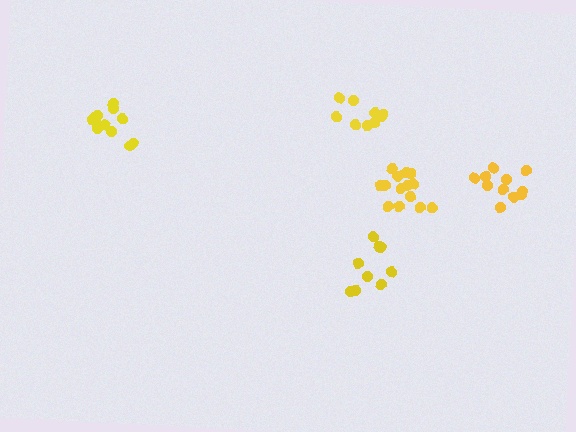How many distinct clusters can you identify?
There are 5 distinct clusters.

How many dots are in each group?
Group 1: 9 dots, Group 2: 14 dots, Group 3: 9 dots, Group 4: 12 dots, Group 5: 11 dots (55 total).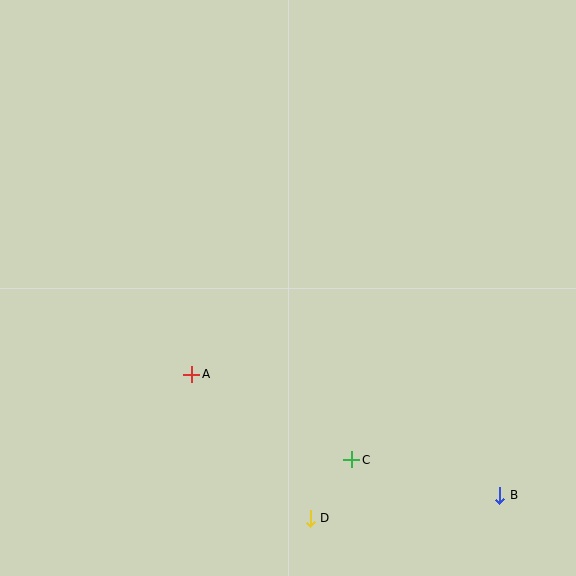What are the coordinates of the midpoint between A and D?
The midpoint between A and D is at (251, 446).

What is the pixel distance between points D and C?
The distance between D and C is 72 pixels.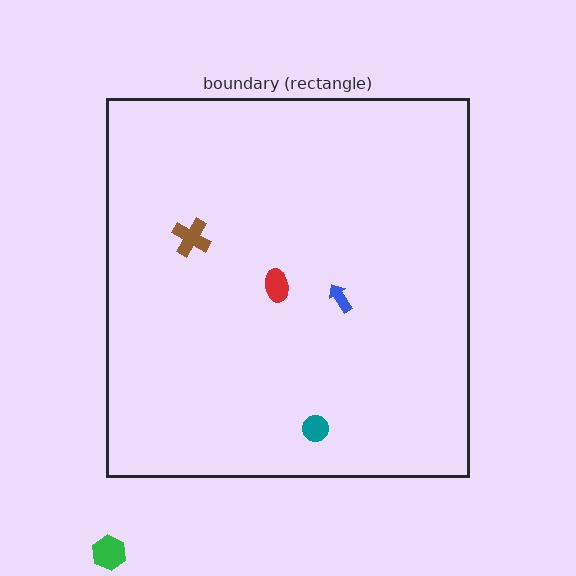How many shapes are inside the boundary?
4 inside, 1 outside.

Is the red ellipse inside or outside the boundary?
Inside.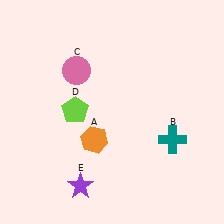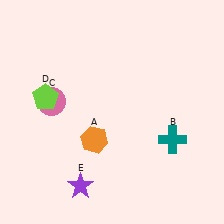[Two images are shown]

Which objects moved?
The objects that moved are: the pink circle (C), the lime pentagon (D).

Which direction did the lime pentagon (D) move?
The lime pentagon (D) moved left.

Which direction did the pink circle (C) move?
The pink circle (C) moved down.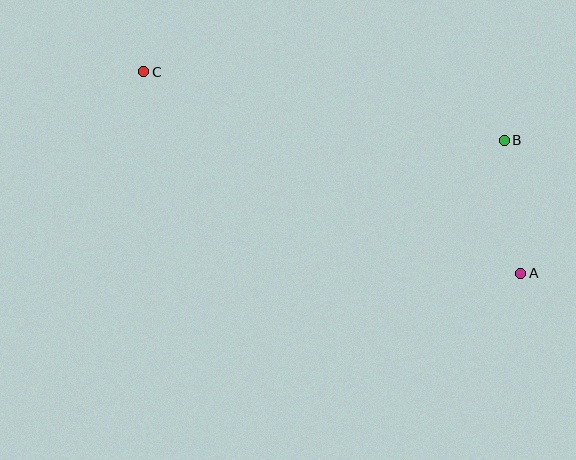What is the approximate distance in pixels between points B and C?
The distance between B and C is approximately 367 pixels.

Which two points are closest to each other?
Points A and B are closest to each other.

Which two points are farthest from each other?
Points A and C are farthest from each other.